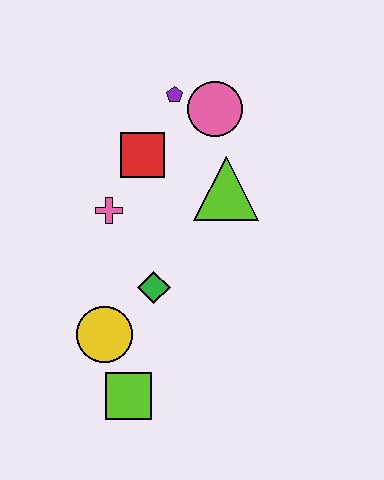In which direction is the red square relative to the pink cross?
The red square is above the pink cross.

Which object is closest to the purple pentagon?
The pink circle is closest to the purple pentagon.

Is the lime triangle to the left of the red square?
No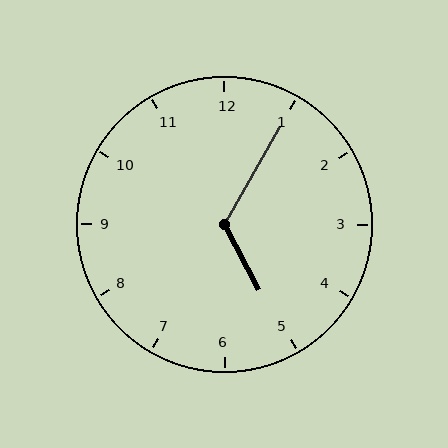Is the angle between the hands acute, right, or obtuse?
It is obtuse.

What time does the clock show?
5:05.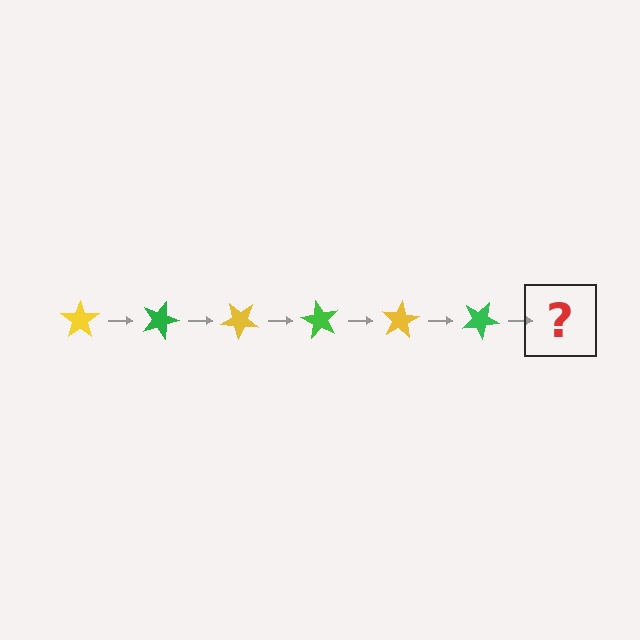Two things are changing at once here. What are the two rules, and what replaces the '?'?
The two rules are that it rotates 20 degrees each step and the color cycles through yellow and green. The '?' should be a yellow star, rotated 120 degrees from the start.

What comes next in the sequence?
The next element should be a yellow star, rotated 120 degrees from the start.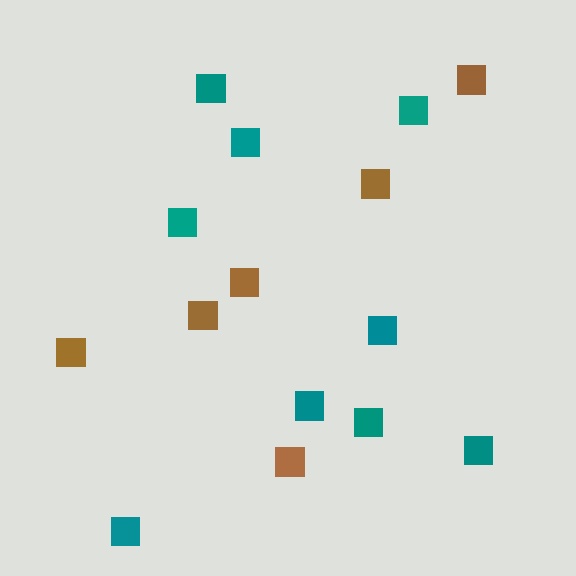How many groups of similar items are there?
There are 2 groups: one group of brown squares (6) and one group of teal squares (9).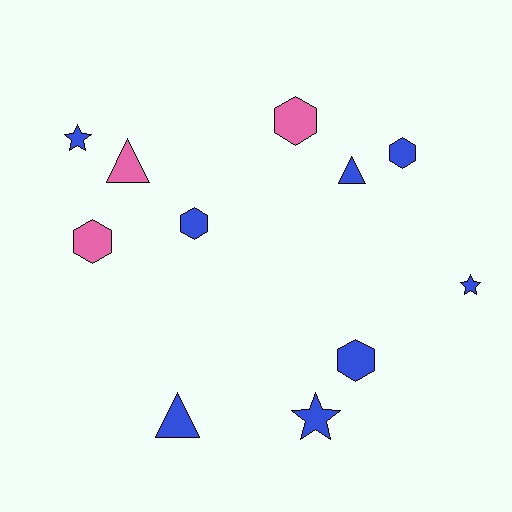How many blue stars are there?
There are 3 blue stars.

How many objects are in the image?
There are 11 objects.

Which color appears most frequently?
Blue, with 8 objects.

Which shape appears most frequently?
Hexagon, with 5 objects.